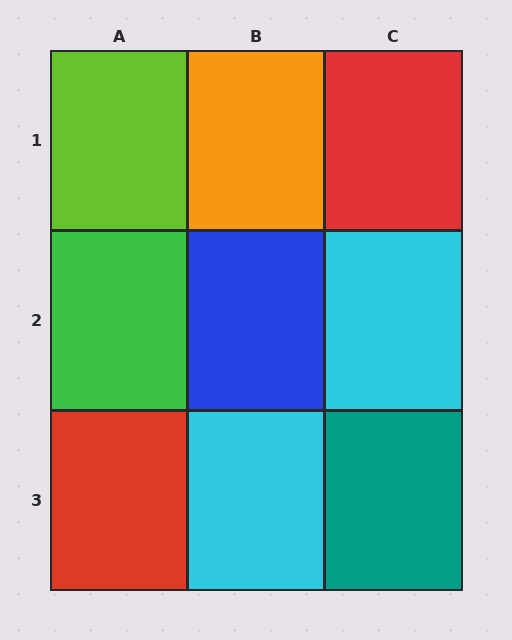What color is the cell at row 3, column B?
Cyan.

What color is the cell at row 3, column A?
Red.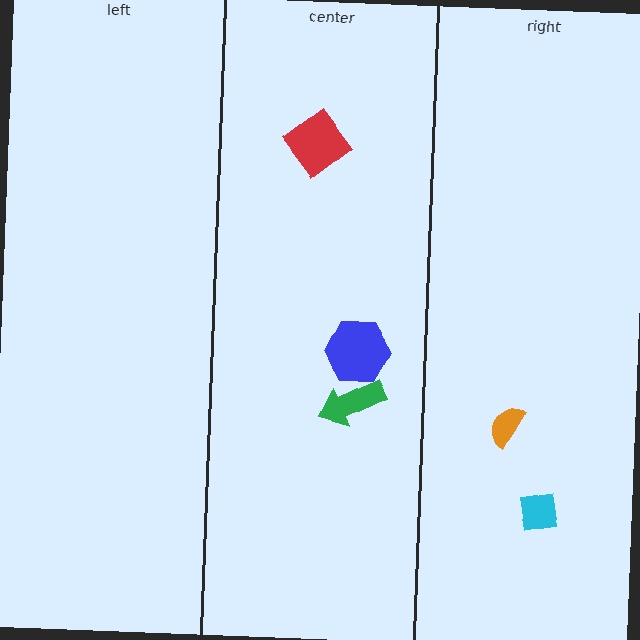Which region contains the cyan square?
The right region.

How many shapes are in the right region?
2.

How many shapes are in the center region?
3.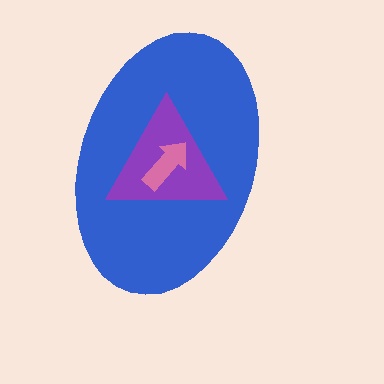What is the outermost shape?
The blue ellipse.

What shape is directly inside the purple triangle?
The pink arrow.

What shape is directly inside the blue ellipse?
The purple triangle.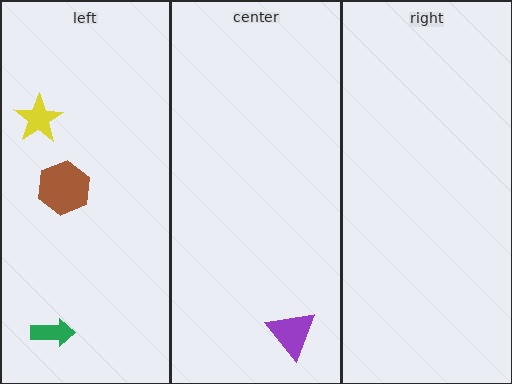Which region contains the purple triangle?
The center region.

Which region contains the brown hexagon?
The left region.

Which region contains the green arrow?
The left region.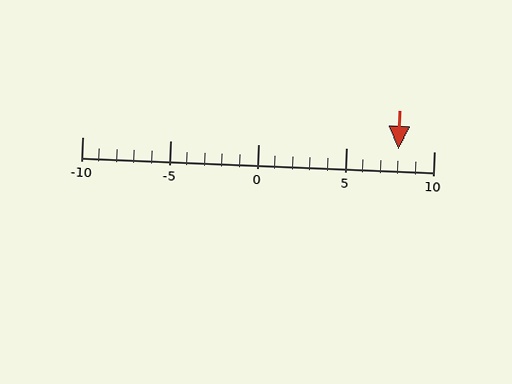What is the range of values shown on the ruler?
The ruler shows values from -10 to 10.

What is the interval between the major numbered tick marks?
The major tick marks are spaced 5 units apart.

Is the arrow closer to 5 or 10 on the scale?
The arrow is closer to 10.